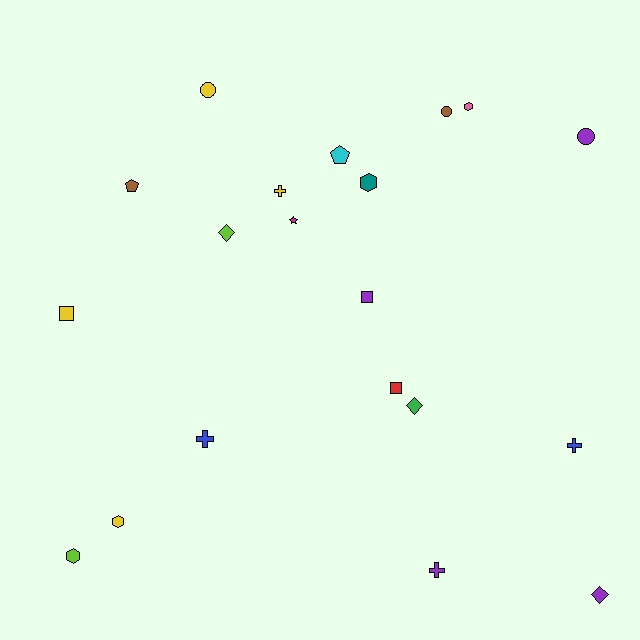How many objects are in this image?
There are 20 objects.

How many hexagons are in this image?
There are 4 hexagons.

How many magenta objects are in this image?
There is 1 magenta object.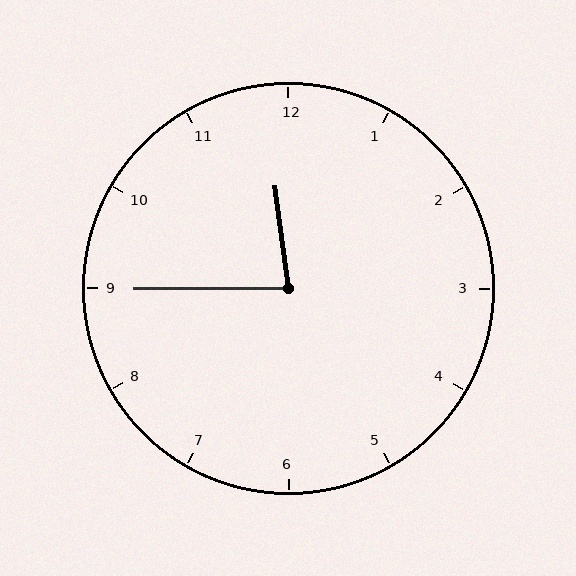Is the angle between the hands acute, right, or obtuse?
It is acute.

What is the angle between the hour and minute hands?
Approximately 82 degrees.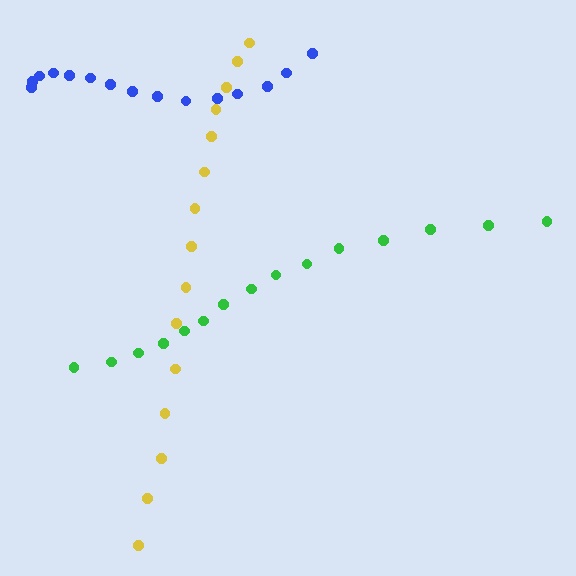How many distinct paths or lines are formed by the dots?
There are 3 distinct paths.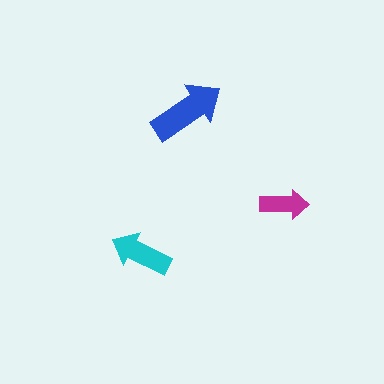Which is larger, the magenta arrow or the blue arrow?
The blue one.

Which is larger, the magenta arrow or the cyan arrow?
The cyan one.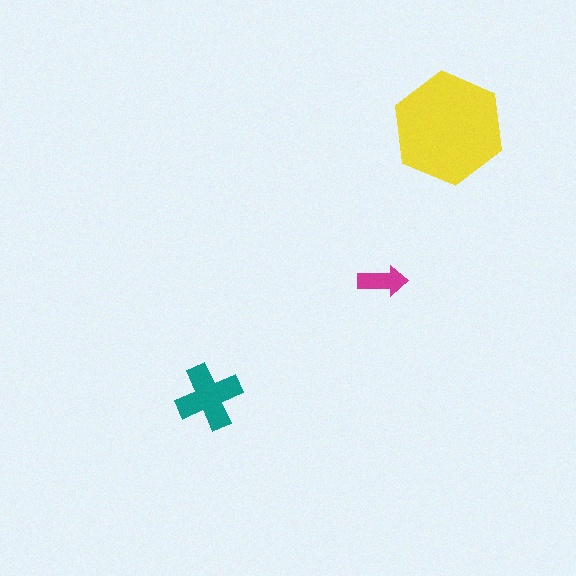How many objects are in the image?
There are 3 objects in the image.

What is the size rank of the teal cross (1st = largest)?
2nd.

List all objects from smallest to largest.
The magenta arrow, the teal cross, the yellow hexagon.